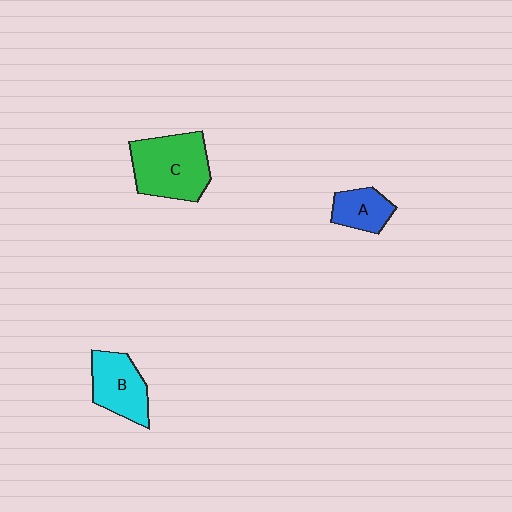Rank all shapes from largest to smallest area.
From largest to smallest: C (green), B (cyan), A (blue).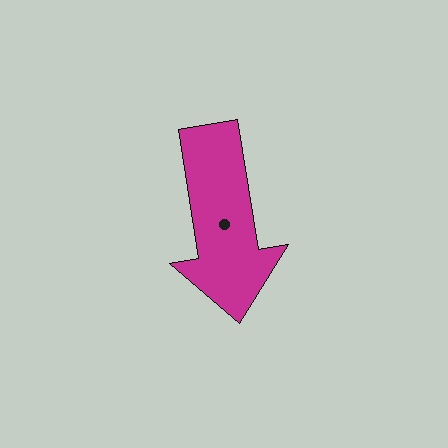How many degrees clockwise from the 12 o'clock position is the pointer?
Approximately 171 degrees.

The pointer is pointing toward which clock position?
Roughly 6 o'clock.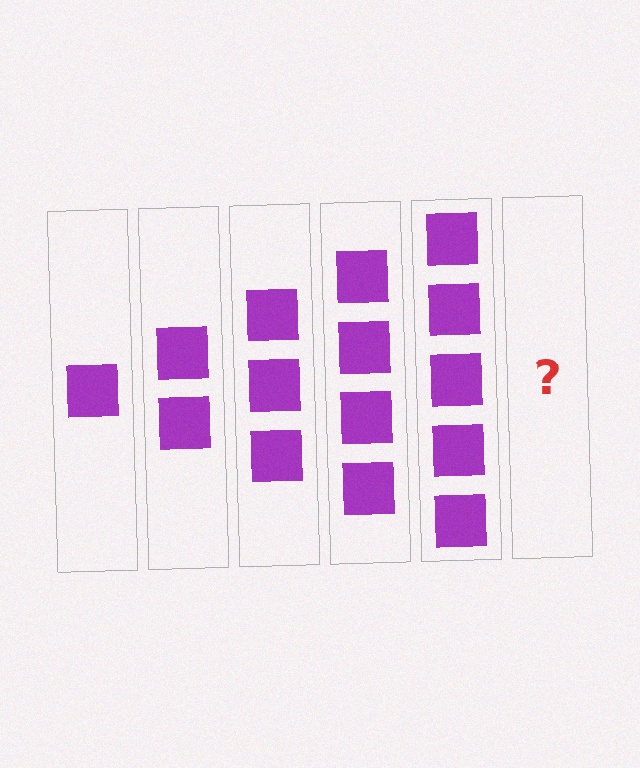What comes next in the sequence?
The next element should be 6 squares.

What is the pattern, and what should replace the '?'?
The pattern is that each step adds one more square. The '?' should be 6 squares.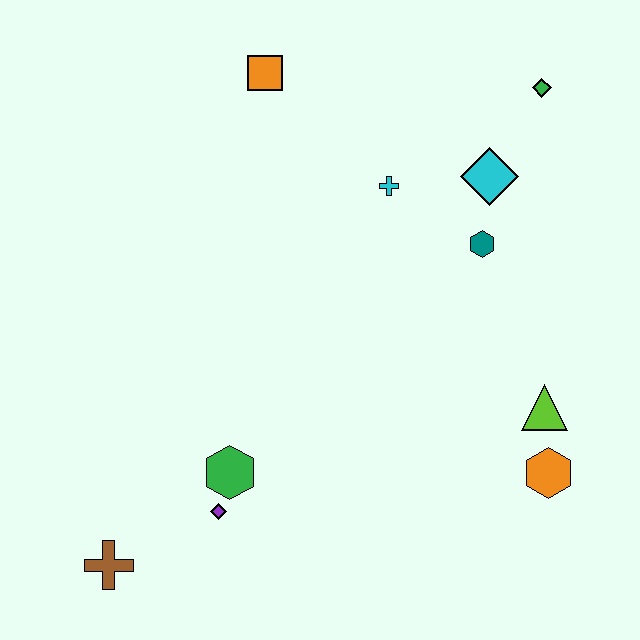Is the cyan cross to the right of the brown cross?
Yes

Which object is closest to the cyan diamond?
The teal hexagon is closest to the cyan diamond.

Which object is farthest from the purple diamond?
The green diamond is farthest from the purple diamond.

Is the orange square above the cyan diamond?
Yes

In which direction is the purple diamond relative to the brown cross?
The purple diamond is to the right of the brown cross.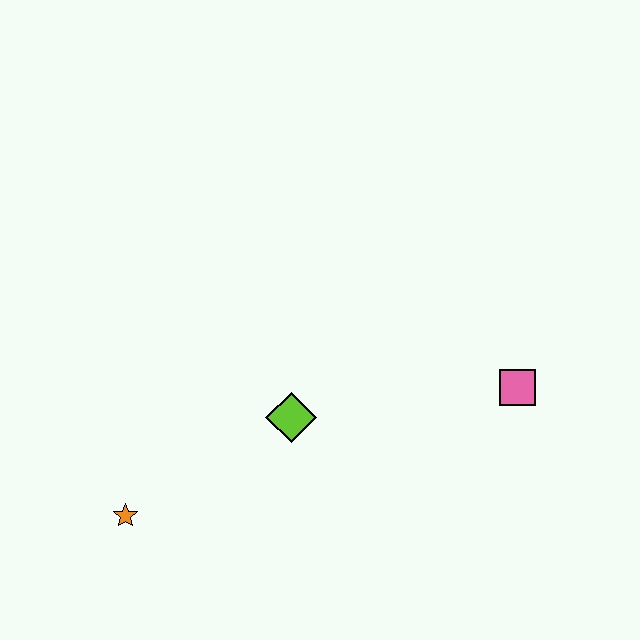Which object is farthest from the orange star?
The pink square is farthest from the orange star.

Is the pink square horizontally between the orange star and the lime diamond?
No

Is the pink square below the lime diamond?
No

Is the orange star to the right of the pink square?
No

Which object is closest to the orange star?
The lime diamond is closest to the orange star.